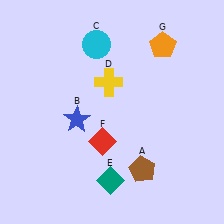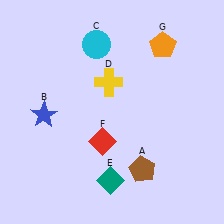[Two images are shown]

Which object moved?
The blue star (B) moved left.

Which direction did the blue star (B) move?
The blue star (B) moved left.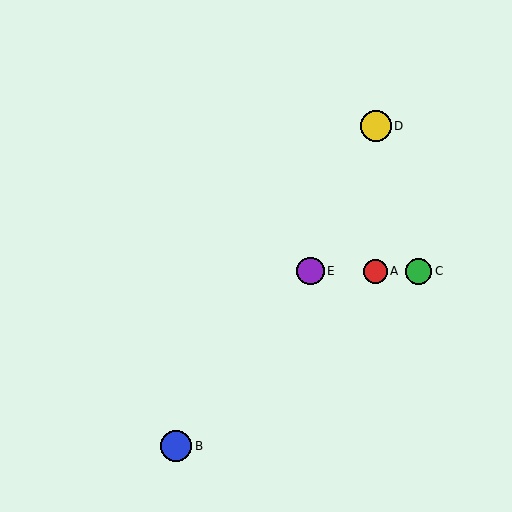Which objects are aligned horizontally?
Objects A, C, E are aligned horizontally.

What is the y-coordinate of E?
Object E is at y≈271.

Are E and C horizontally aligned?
Yes, both are at y≈271.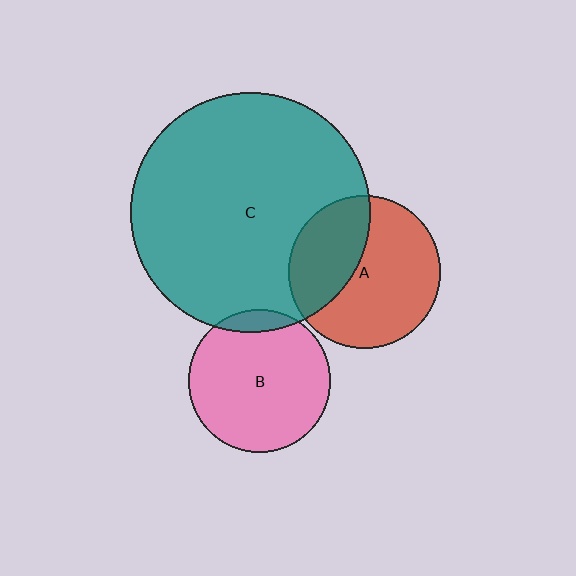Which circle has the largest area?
Circle C (teal).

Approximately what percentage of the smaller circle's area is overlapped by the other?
Approximately 35%.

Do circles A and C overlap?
Yes.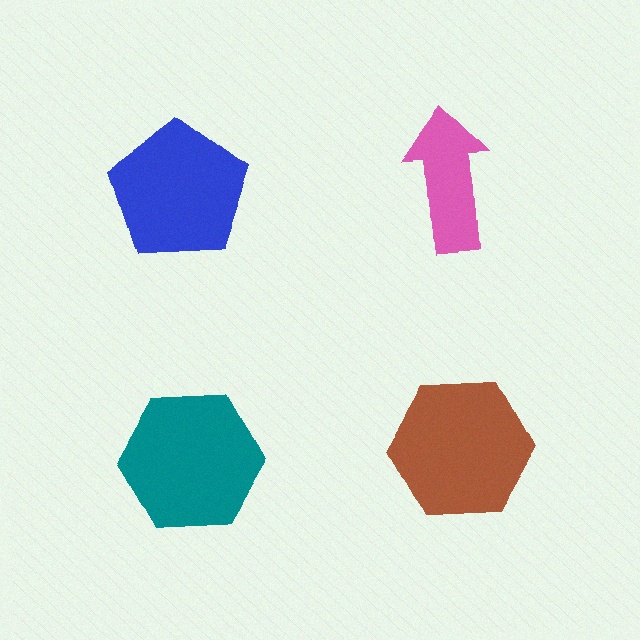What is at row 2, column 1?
A teal hexagon.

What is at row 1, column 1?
A blue pentagon.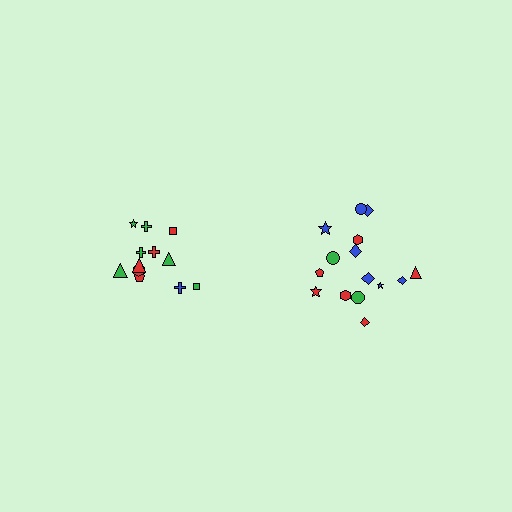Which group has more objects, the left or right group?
The right group.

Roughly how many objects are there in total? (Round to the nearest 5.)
Roughly 25 objects in total.